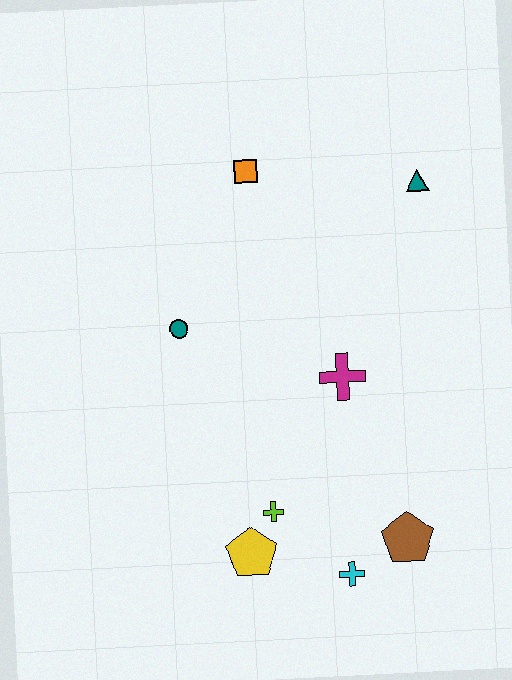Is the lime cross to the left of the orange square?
No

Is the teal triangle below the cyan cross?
No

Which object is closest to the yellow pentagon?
The lime cross is closest to the yellow pentagon.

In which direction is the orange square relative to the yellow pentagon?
The orange square is above the yellow pentagon.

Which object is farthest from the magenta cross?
The orange square is farthest from the magenta cross.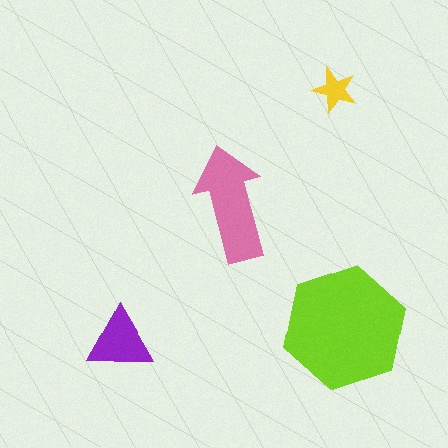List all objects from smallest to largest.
The yellow star, the purple triangle, the pink arrow, the lime hexagon.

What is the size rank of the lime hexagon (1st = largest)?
1st.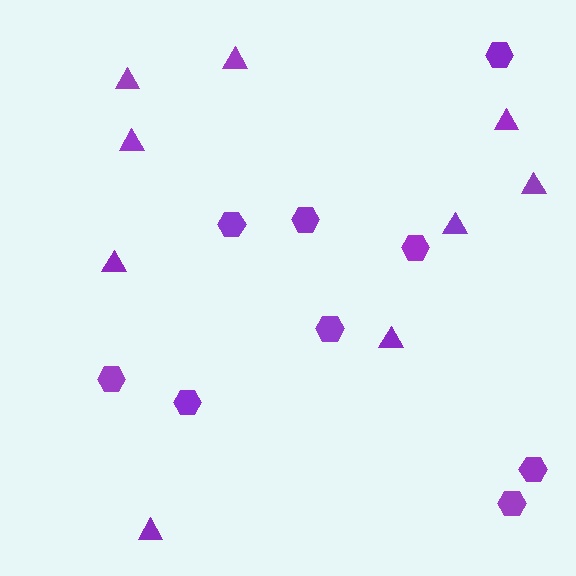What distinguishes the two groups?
There are 2 groups: one group of hexagons (9) and one group of triangles (9).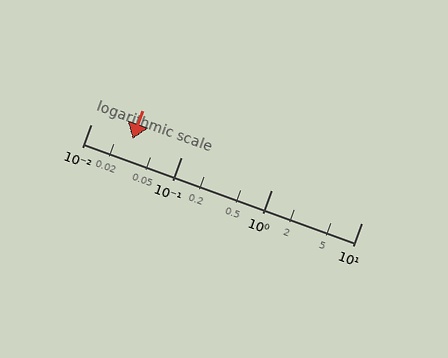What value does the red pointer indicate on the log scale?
The pointer indicates approximately 0.029.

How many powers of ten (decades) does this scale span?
The scale spans 3 decades, from 0.01 to 10.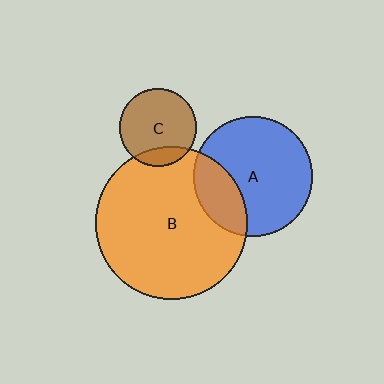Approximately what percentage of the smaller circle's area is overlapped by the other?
Approximately 15%.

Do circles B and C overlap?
Yes.